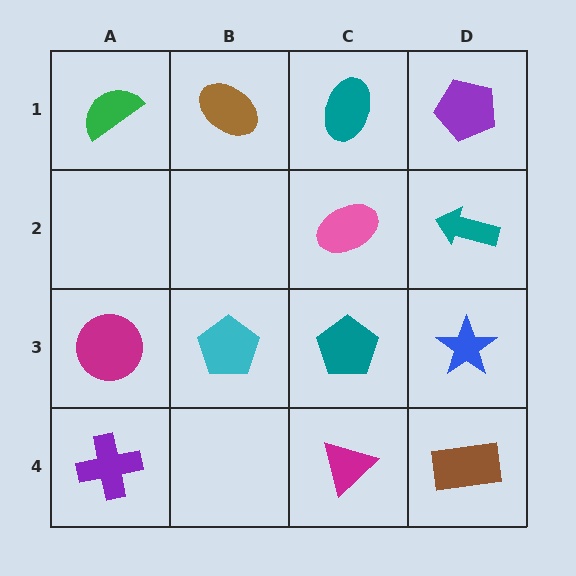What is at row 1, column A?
A green semicircle.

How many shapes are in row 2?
2 shapes.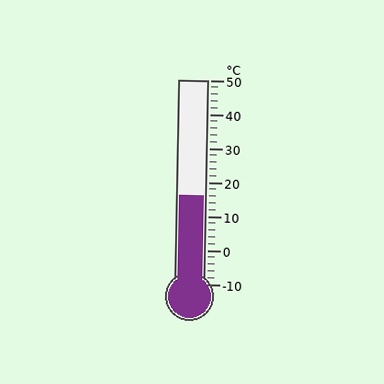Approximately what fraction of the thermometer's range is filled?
The thermometer is filled to approximately 45% of its range.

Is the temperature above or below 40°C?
The temperature is below 40°C.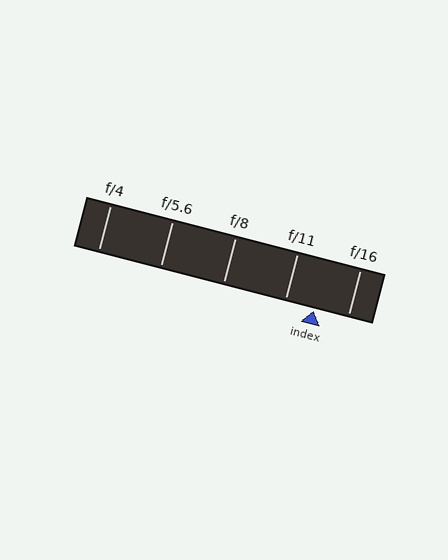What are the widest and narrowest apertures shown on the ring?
The widest aperture shown is f/4 and the narrowest is f/16.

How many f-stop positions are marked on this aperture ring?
There are 5 f-stop positions marked.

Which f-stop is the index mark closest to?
The index mark is closest to f/11.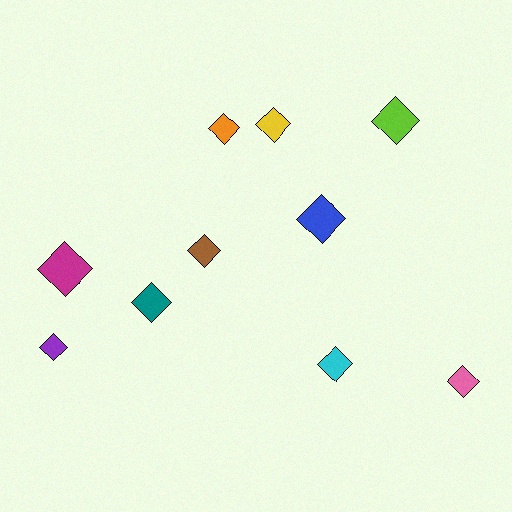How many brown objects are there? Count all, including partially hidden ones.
There is 1 brown object.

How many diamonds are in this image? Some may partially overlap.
There are 10 diamonds.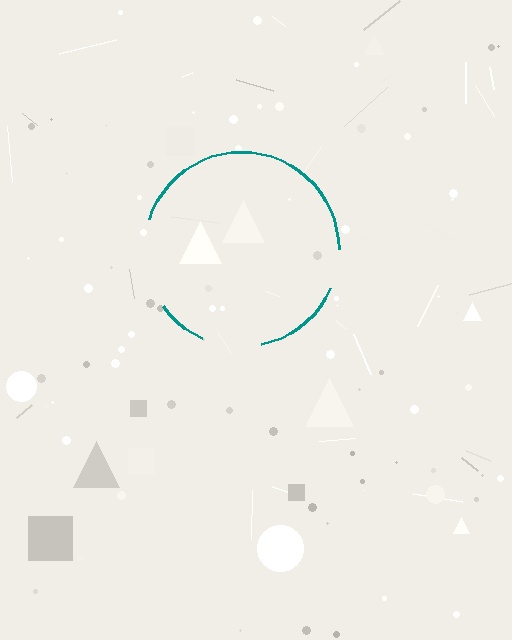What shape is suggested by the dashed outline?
The dashed outline suggests a circle.